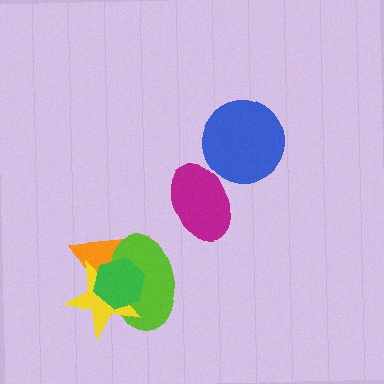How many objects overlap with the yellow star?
3 objects overlap with the yellow star.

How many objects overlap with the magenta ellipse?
0 objects overlap with the magenta ellipse.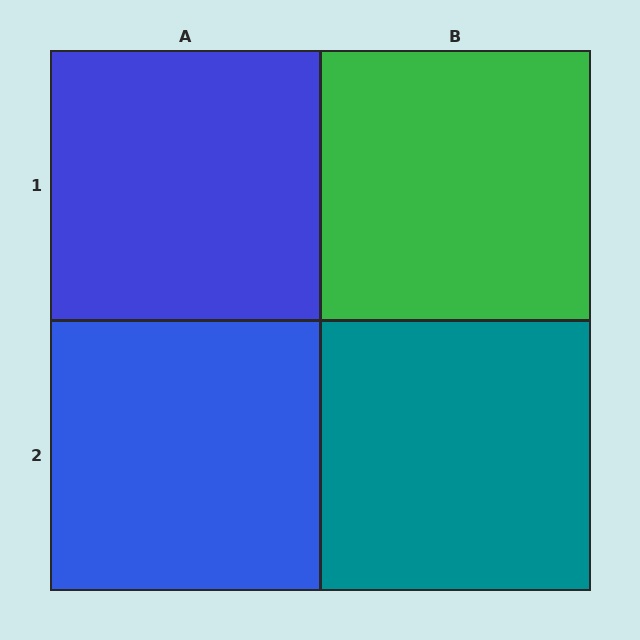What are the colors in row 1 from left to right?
Blue, green.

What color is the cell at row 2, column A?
Blue.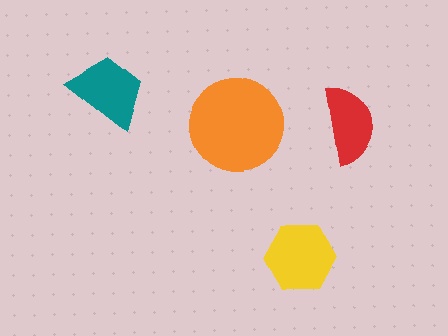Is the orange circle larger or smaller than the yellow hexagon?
Larger.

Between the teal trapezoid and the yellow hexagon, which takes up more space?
The yellow hexagon.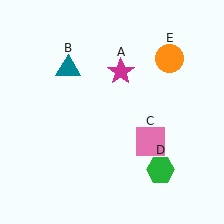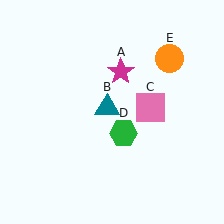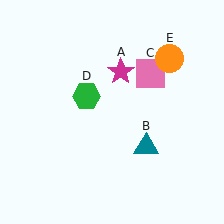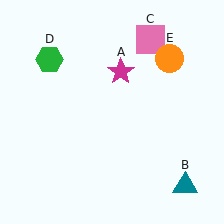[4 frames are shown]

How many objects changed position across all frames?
3 objects changed position: teal triangle (object B), pink square (object C), green hexagon (object D).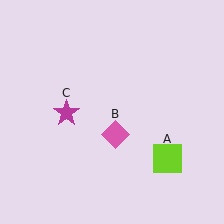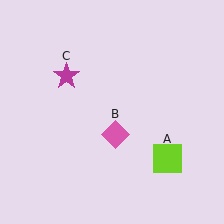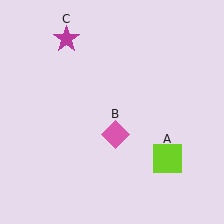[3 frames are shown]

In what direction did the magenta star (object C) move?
The magenta star (object C) moved up.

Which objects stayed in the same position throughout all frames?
Lime square (object A) and pink diamond (object B) remained stationary.